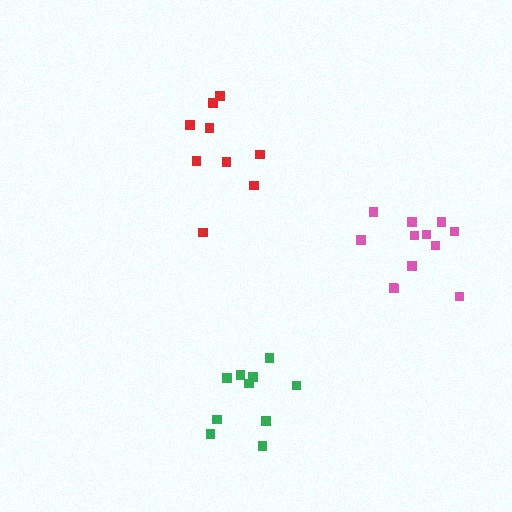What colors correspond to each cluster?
The clusters are colored: green, red, pink.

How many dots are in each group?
Group 1: 10 dots, Group 2: 9 dots, Group 3: 12 dots (31 total).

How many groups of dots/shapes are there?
There are 3 groups.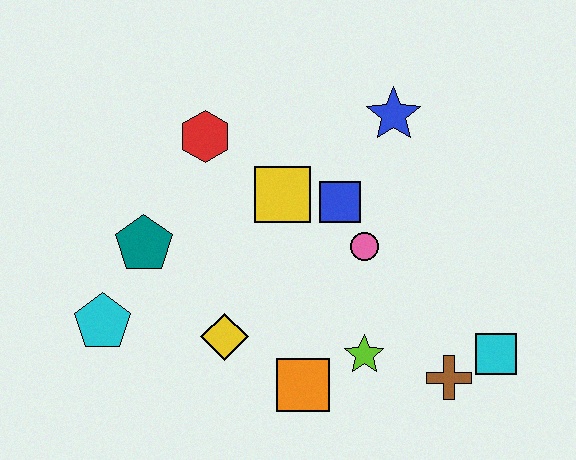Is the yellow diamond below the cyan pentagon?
Yes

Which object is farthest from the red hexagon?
The cyan square is farthest from the red hexagon.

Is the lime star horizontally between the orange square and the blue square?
No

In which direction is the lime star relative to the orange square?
The lime star is to the right of the orange square.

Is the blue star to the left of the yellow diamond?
No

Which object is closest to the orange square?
The lime star is closest to the orange square.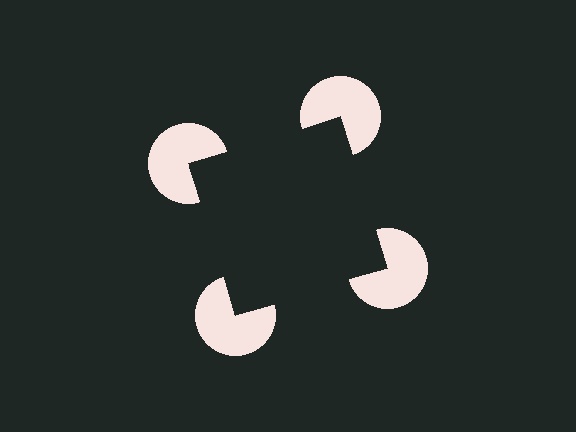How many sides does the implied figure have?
4 sides.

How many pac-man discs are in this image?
There are 4 — one at each vertex of the illusory square.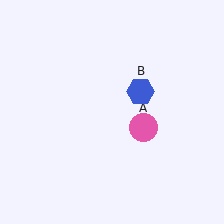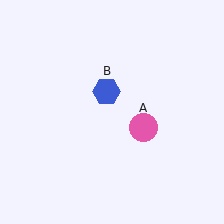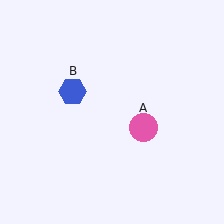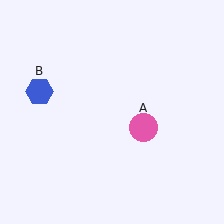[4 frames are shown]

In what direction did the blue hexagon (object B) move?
The blue hexagon (object B) moved left.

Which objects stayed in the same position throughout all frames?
Pink circle (object A) remained stationary.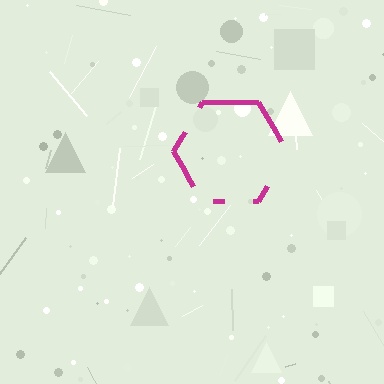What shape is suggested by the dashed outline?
The dashed outline suggests a hexagon.